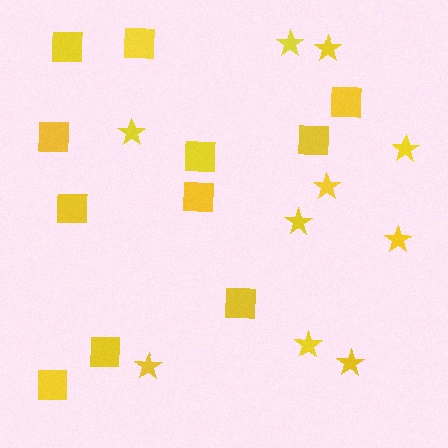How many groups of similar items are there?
There are 2 groups: one group of stars (10) and one group of squares (11).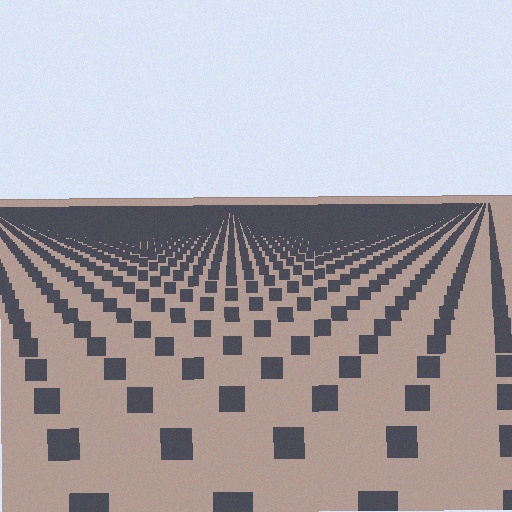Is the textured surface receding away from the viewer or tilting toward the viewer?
The surface is receding away from the viewer. Texture elements get smaller and denser toward the top.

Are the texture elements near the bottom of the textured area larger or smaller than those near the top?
Larger. Near the bottom, elements are closer to the viewer and appear at a bigger on-screen size.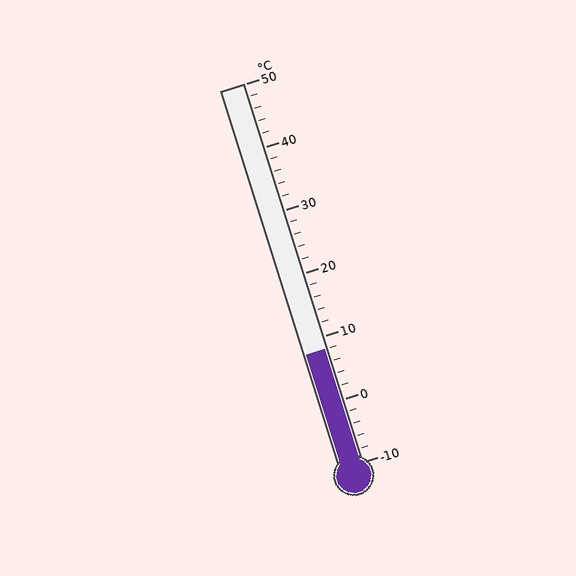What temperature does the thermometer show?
The thermometer shows approximately 8°C.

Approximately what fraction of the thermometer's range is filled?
The thermometer is filled to approximately 30% of its range.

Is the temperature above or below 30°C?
The temperature is below 30°C.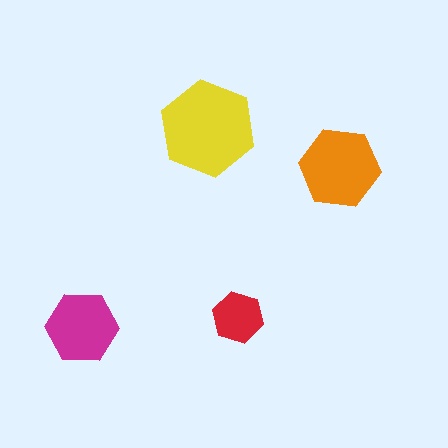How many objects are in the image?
There are 4 objects in the image.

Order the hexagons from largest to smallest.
the yellow one, the orange one, the magenta one, the red one.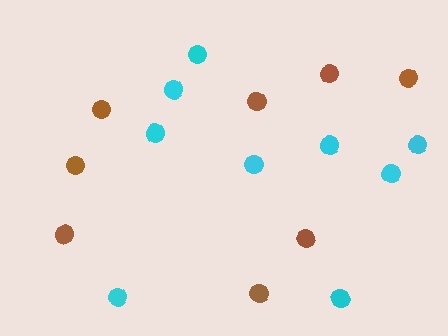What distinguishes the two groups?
There are 2 groups: one group of cyan circles (9) and one group of brown circles (8).